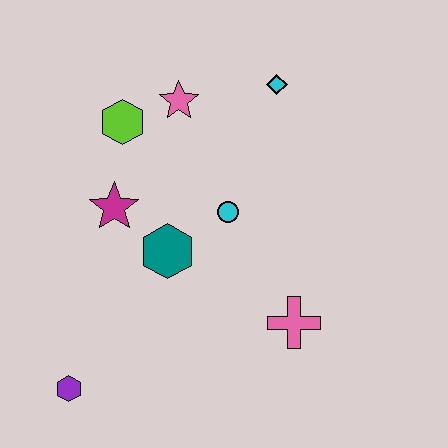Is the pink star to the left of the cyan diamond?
Yes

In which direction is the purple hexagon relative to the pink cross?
The purple hexagon is to the left of the pink cross.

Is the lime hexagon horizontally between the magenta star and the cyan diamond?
Yes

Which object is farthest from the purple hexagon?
The cyan diamond is farthest from the purple hexagon.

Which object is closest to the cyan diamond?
The pink star is closest to the cyan diamond.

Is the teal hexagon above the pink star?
No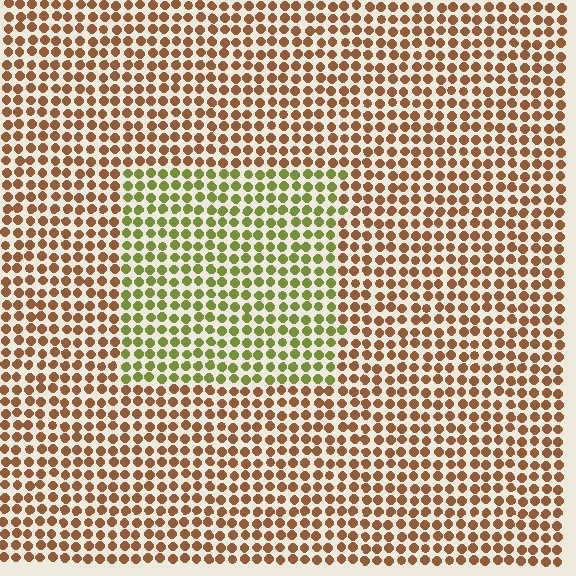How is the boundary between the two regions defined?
The boundary is defined purely by a slight shift in hue (about 57 degrees). Spacing, size, and orientation are identical on both sides.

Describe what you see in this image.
The image is filled with small brown elements in a uniform arrangement. A rectangle-shaped region is visible where the elements are tinted to a slightly different hue, forming a subtle color boundary.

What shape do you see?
I see a rectangle.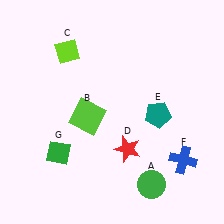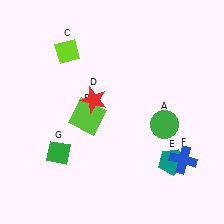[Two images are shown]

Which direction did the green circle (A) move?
The green circle (A) moved up.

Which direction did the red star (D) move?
The red star (D) moved up.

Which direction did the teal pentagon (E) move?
The teal pentagon (E) moved down.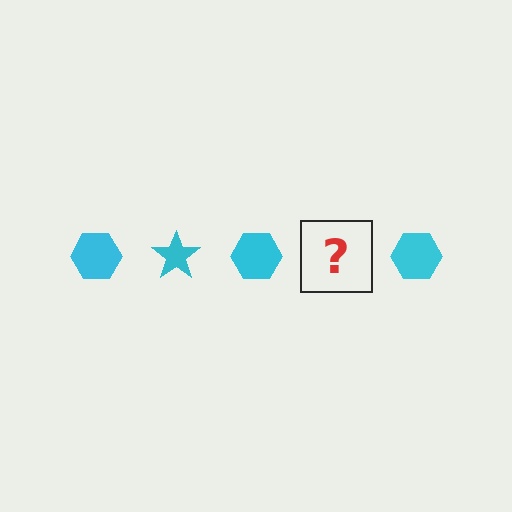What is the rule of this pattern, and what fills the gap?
The rule is that the pattern cycles through hexagon, star shapes in cyan. The gap should be filled with a cyan star.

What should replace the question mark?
The question mark should be replaced with a cyan star.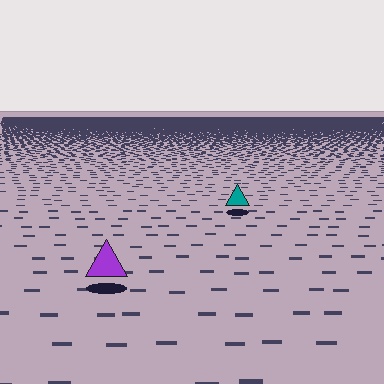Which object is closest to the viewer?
The purple triangle is closest. The texture marks near it are larger and more spread out.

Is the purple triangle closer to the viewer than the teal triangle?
Yes. The purple triangle is closer — you can tell from the texture gradient: the ground texture is coarser near it.